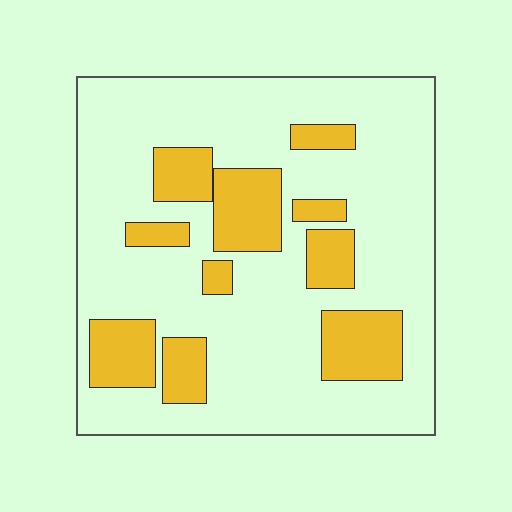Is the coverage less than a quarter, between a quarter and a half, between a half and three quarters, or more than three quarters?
Less than a quarter.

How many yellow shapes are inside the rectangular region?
10.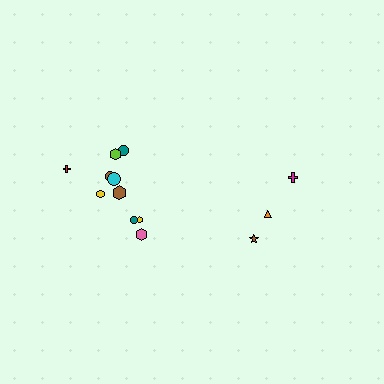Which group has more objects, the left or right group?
The left group.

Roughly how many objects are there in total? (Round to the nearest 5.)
Roughly 15 objects in total.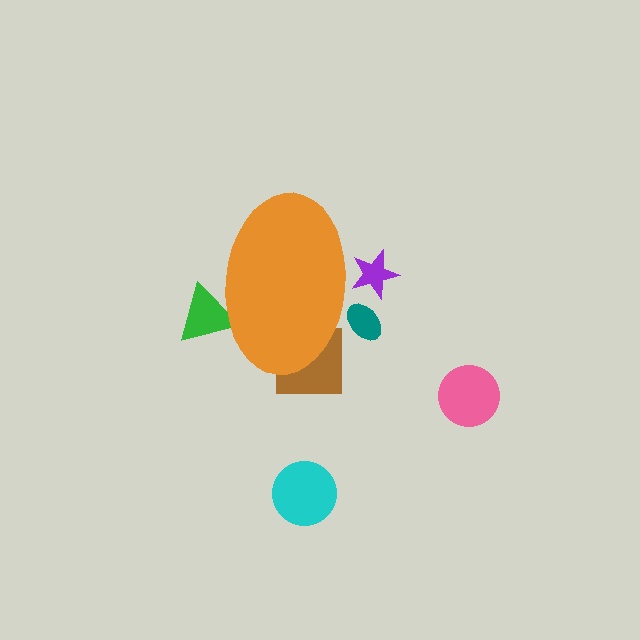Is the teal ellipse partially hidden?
Yes, the teal ellipse is partially hidden behind the orange ellipse.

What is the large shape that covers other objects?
An orange ellipse.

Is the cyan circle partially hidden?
No, the cyan circle is fully visible.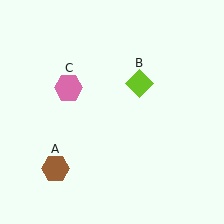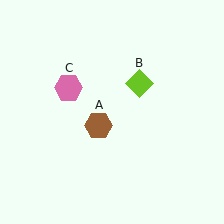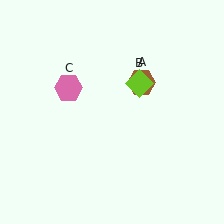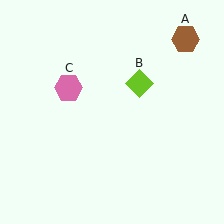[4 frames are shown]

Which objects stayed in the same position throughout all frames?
Lime diamond (object B) and pink hexagon (object C) remained stationary.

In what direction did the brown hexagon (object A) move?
The brown hexagon (object A) moved up and to the right.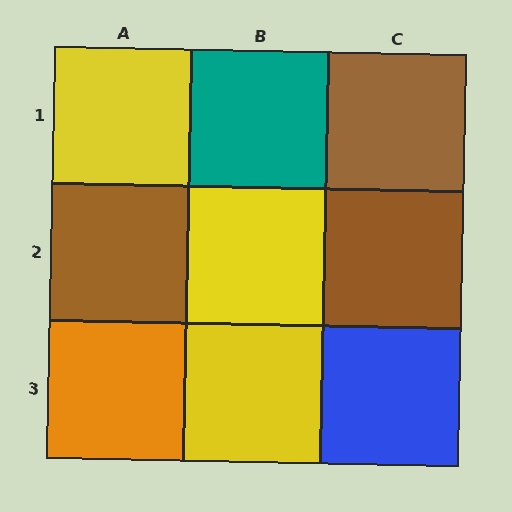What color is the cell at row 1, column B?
Teal.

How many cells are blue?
1 cell is blue.